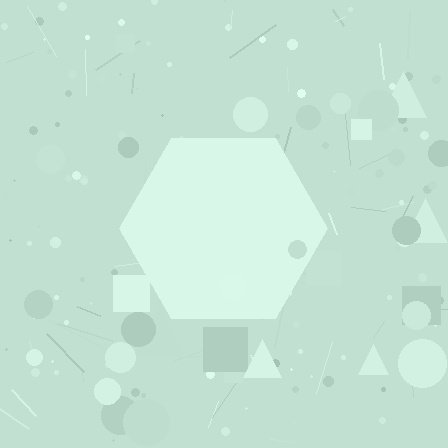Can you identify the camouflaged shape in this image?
The camouflaged shape is a hexagon.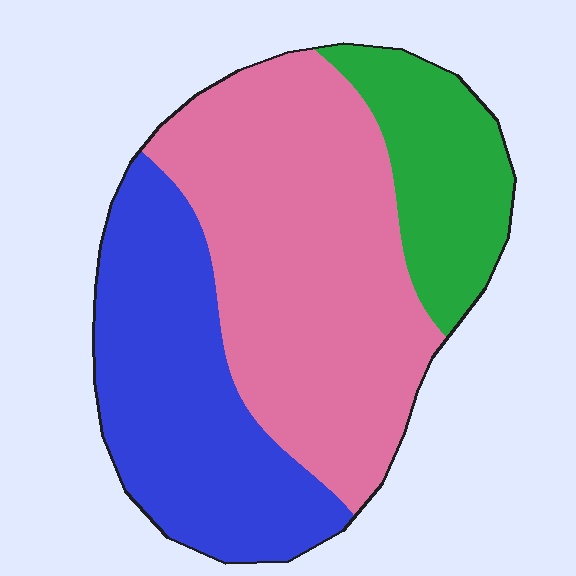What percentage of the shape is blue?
Blue covers about 35% of the shape.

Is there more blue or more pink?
Pink.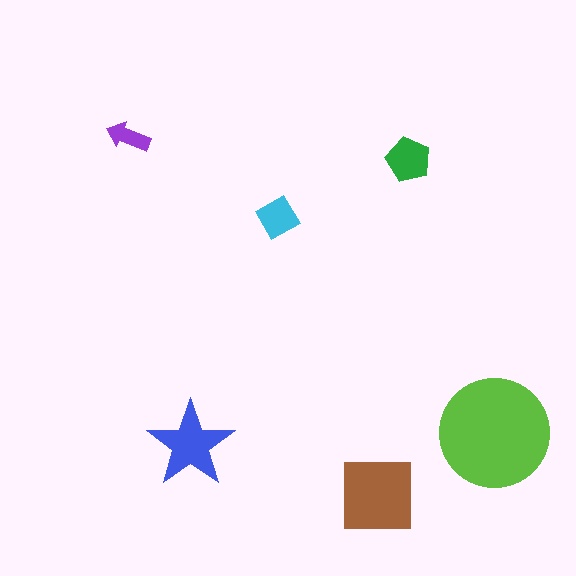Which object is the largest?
The lime circle.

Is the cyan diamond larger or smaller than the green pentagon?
Smaller.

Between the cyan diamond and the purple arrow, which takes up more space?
The cyan diamond.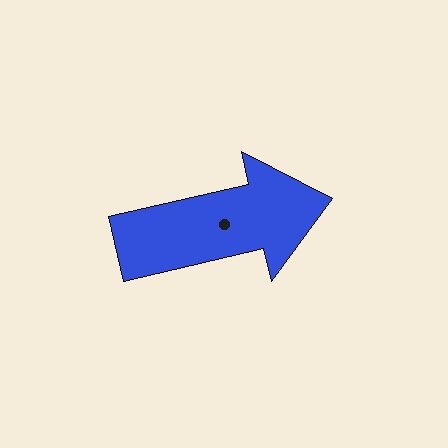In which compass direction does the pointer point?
East.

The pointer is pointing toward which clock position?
Roughly 3 o'clock.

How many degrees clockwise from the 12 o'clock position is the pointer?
Approximately 77 degrees.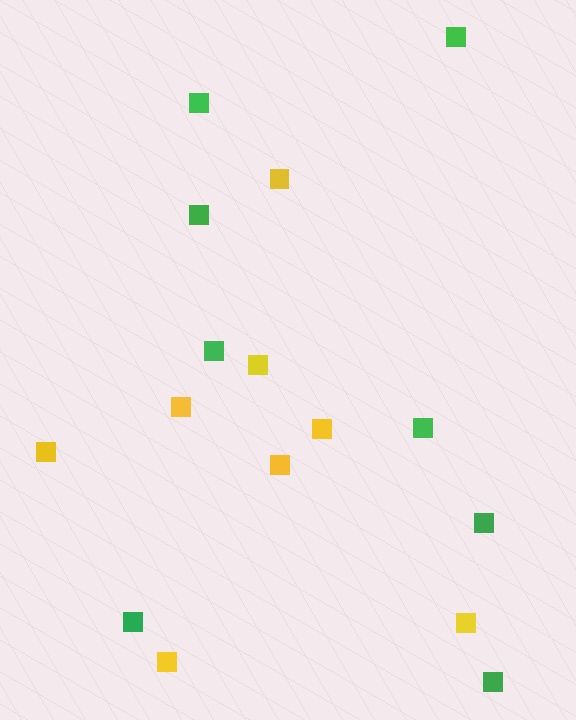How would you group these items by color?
There are 2 groups: one group of green squares (8) and one group of yellow squares (8).